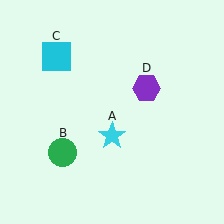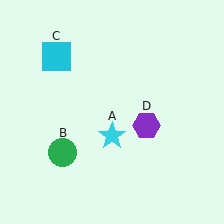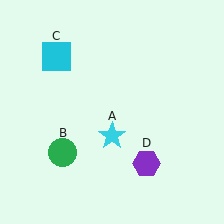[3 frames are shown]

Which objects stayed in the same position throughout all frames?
Cyan star (object A) and green circle (object B) and cyan square (object C) remained stationary.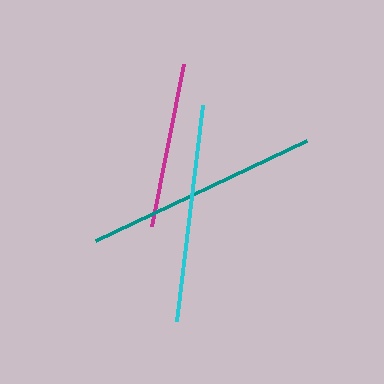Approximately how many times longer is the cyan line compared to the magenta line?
The cyan line is approximately 1.3 times the length of the magenta line.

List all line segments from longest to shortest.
From longest to shortest: teal, cyan, magenta.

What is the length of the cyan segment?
The cyan segment is approximately 218 pixels long.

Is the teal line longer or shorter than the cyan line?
The teal line is longer than the cyan line.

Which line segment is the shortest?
The magenta line is the shortest at approximately 165 pixels.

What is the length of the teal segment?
The teal segment is approximately 234 pixels long.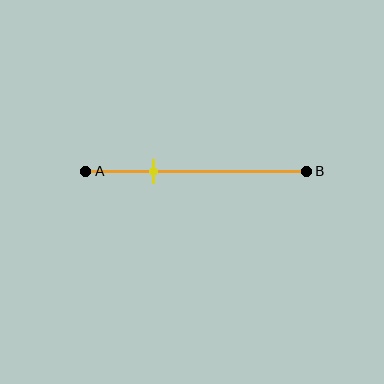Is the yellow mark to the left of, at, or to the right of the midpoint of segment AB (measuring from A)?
The yellow mark is to the left of the midpoint of segment AB.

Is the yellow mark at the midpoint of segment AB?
No, the mark is at about 30% from A, not at the 50% midpoint.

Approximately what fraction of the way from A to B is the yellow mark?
The yellow mark is approximately 30% of the way from A to B.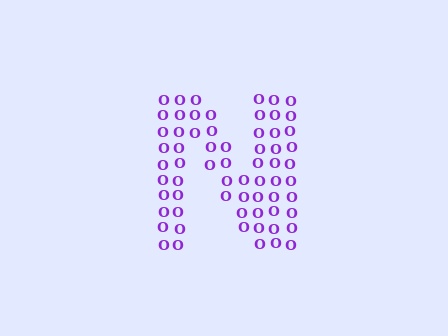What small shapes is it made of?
It is made of small letter O's.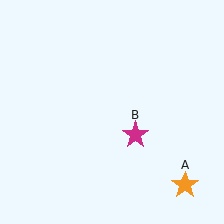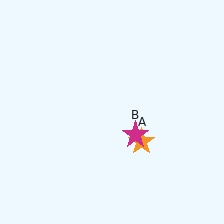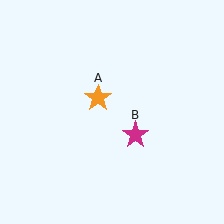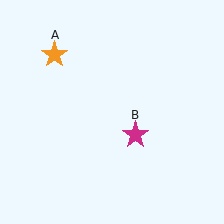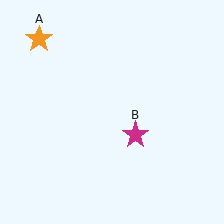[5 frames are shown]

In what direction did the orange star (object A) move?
The orange star (object A) moved up and to the left.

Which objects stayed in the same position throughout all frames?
Magenta star (object B) remained stationary.